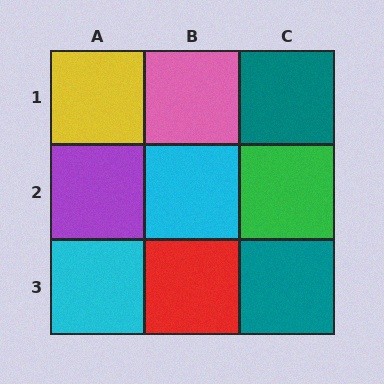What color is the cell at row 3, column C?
Teal.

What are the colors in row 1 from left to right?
Yellow, pink, teal.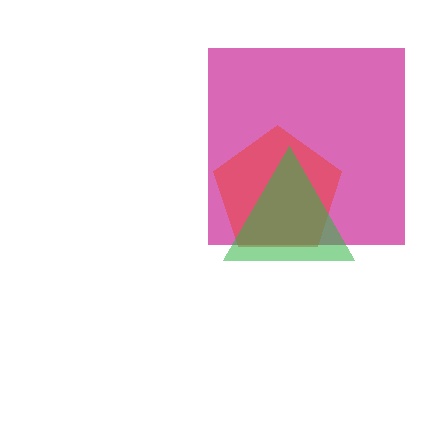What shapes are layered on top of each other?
The layered shapes are: a magenta square, a red pentagon, a green triangle.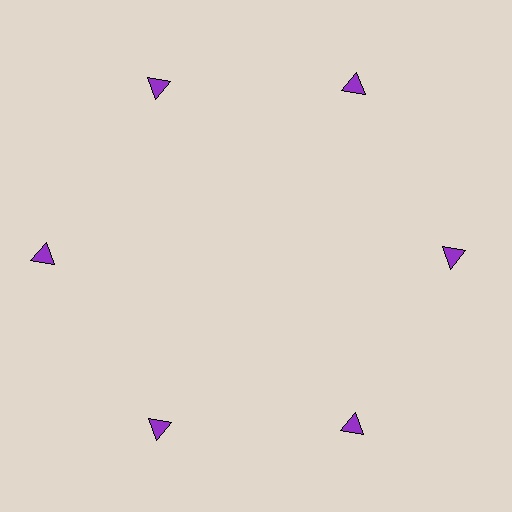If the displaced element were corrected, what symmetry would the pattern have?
It would have 6-fold rotational symmetry — the pattern would map onto itself every 60 degrees.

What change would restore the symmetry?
The symmetry would be restored by moving it inward, back onto the ring so that all 6 triangles sit at equal angles and equal distance from the center.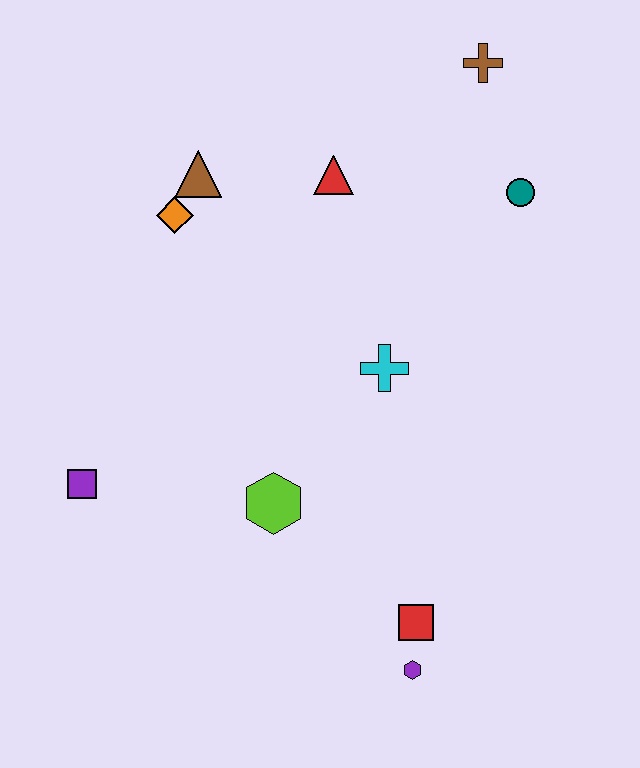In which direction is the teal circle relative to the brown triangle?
The teal circle is to the right of the brown triangle.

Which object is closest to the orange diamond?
The brown triangle is closest to the orange diamond.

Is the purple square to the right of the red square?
No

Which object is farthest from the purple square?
The brown cross is farthest from the purple square.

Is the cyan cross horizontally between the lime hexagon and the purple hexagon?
Yes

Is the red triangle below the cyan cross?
No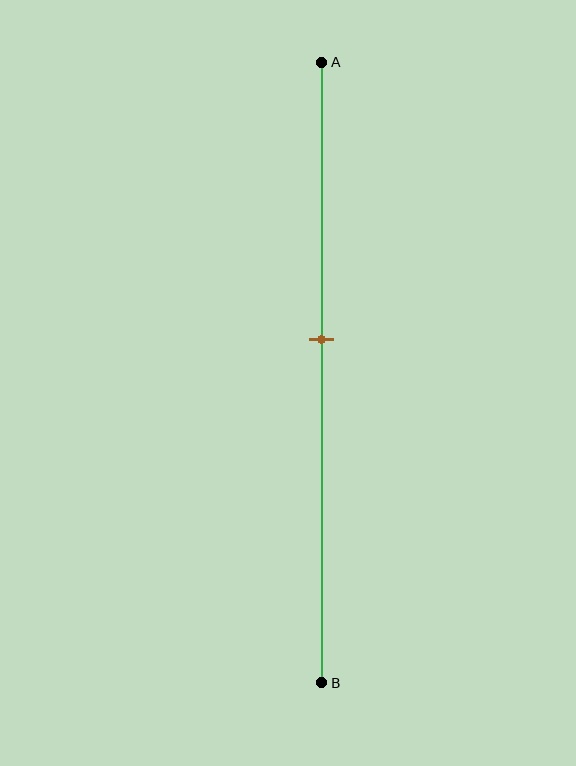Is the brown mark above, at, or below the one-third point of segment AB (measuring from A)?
The brown mark is below the one-third point of segment AB.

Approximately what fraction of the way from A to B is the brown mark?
The brown mark is approximately 45% of the way from A to B.